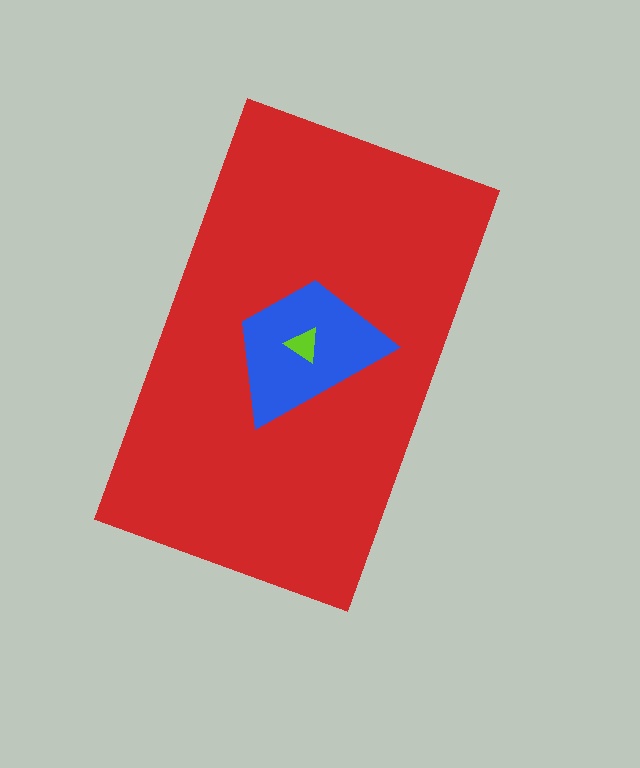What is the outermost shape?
The red rectangle.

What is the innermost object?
The lime triangle.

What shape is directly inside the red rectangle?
The blue trapezoid.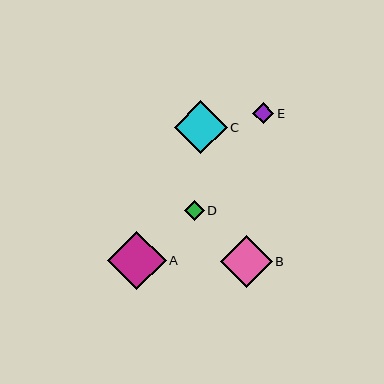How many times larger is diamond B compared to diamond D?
Diamond B is approximately 2.6 times the size of diamond D.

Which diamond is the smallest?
Diamond D is the smallest with a size of approximately 20 pixels.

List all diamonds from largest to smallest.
From largest to smallest: A, C, B, E, D.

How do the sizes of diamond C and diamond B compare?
Diamond C and diamond B are approximately the same size.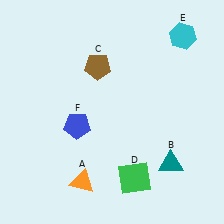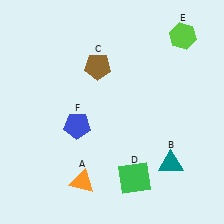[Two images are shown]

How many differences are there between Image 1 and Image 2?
There is 1 difference between the two images.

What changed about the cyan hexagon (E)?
In Image 1, E is cyan. In Image 2, it changed to lime.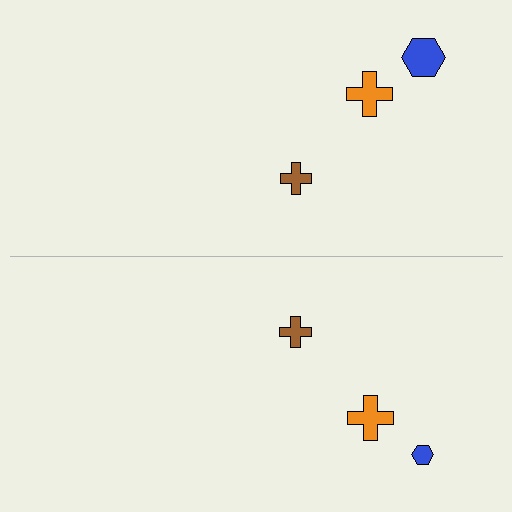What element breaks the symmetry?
The blue hexagon on the bottom side has a different size than its mirror counterpart.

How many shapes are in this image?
There are 6 shapes in this image.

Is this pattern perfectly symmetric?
No, the pattern is not perfectly symmetric. The blue hexagon on the bottom side has a different size than its mirror counterpart.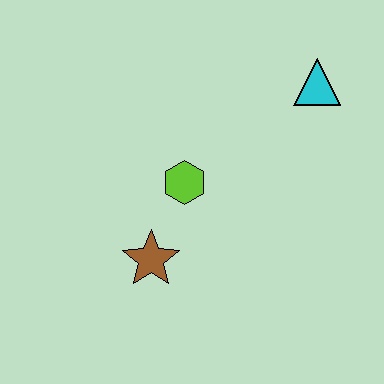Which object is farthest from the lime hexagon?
The cyan triangle is farthest from the lime hexagon.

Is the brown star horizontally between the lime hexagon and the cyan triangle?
No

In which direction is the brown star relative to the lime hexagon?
The brown star is below the lime hexagon.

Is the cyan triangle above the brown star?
Yes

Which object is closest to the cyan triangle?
The lime hexagon is closest to the cyan triangle.